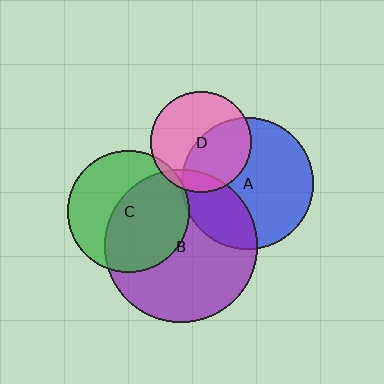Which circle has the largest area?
Circle B (purple).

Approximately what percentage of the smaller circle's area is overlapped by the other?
Approximately 45%.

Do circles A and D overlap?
Yes.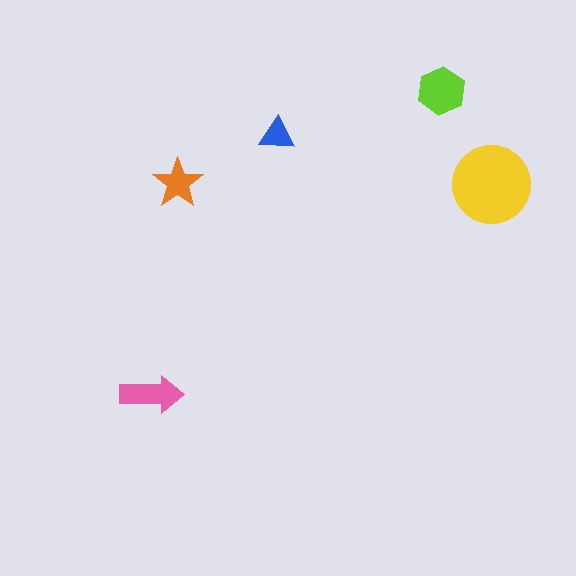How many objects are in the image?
There are 5 objects in the image.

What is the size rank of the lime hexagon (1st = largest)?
2nd.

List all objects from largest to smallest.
The yellow circle, the lime hexagon, the pink arrow, the orange star, the blue triangle.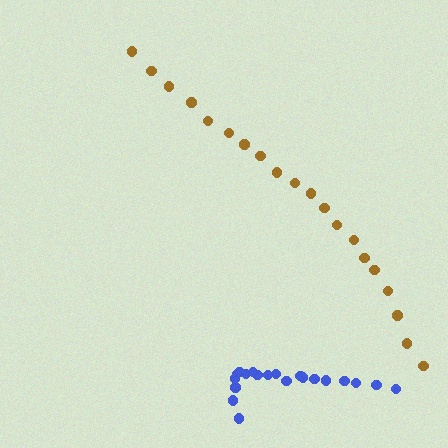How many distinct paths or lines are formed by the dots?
There are 2 distinct paths.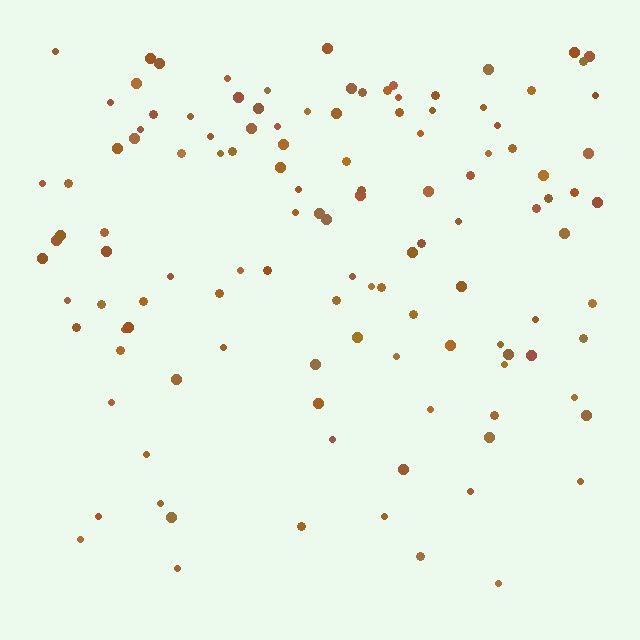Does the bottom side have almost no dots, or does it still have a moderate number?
Still a moderate number, just noticeably fewer than the top.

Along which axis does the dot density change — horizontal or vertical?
Vertical.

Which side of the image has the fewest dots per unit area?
The bottom.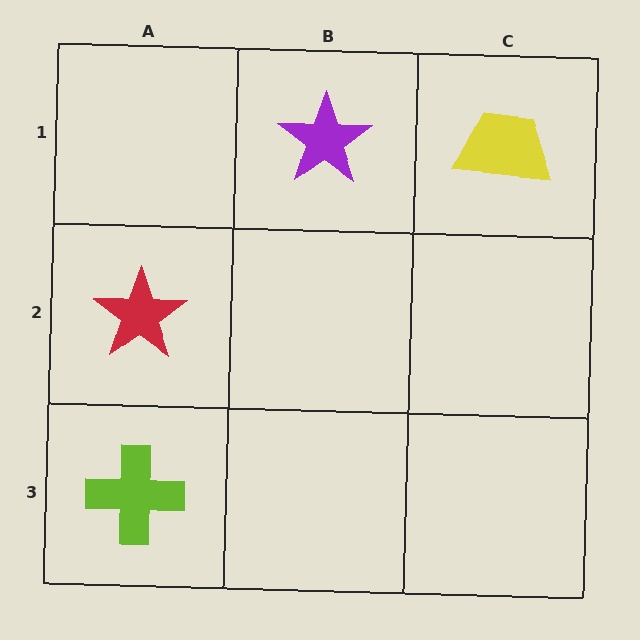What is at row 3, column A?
A lime cross.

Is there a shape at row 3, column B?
No, that cell is empty.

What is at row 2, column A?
A red star.